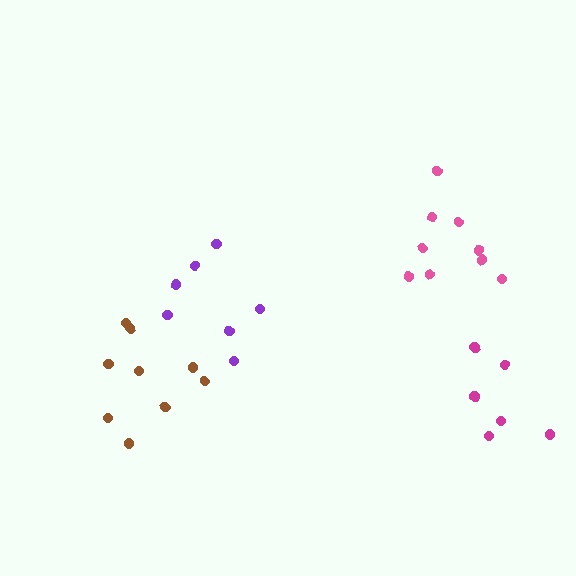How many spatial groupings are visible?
There are 4 spatial groupings.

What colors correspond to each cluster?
The clusters are colored: purple, magenta, pink, brown.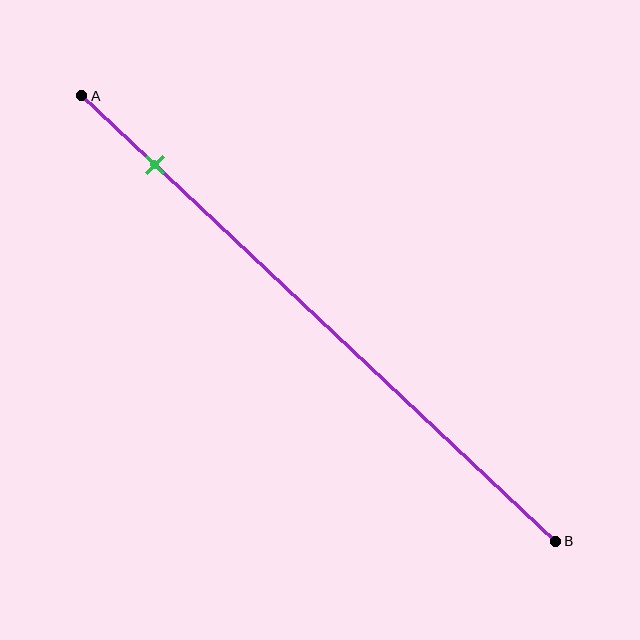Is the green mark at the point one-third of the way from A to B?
No, the mark is at about 15% from A, not at the 33% one-third point.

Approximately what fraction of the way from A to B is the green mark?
The green mark is approximately 15% of the way from A to B.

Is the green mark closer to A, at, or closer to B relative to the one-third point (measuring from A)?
The green mark is closer to point A than the one-third point of segment AB.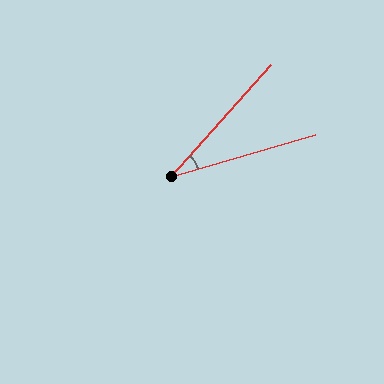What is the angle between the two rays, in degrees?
Approximately 32 degrees.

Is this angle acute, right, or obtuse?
It is acute.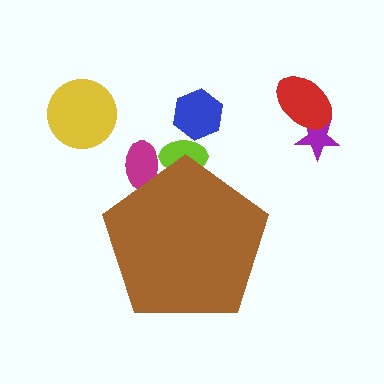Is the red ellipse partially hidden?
No, the red ellipse is fully visible.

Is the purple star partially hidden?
No, the purple star is fully visible.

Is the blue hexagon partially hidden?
No, the blue hexagon is fully visible.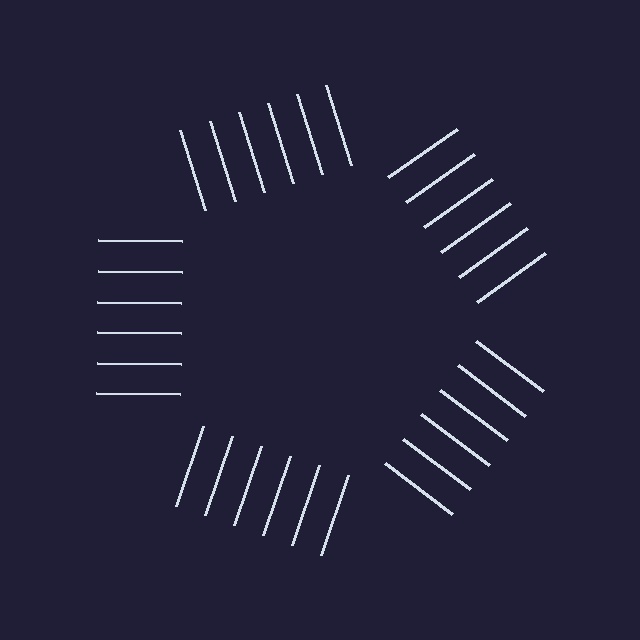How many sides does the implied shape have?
5 sides — the line-ends trace a pentagon.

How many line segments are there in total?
30 — 6 along each of the 5 edges.